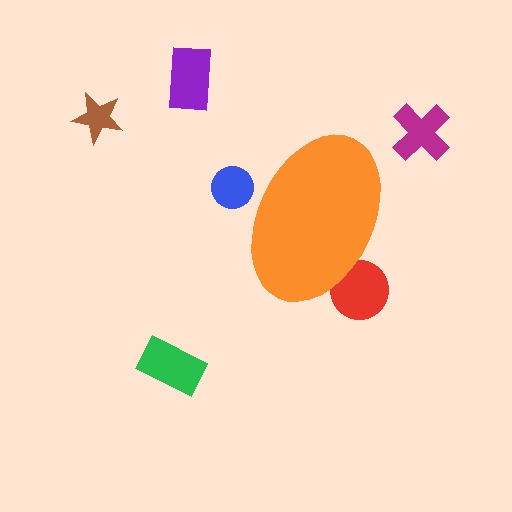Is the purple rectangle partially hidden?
No, the purple rectangle is fully visible.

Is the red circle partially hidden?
Yes, the red circle is partially hidden behind the orange ellipse.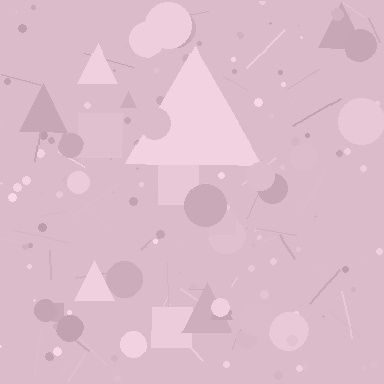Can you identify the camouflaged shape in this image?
The camouflaged shape is a triangle.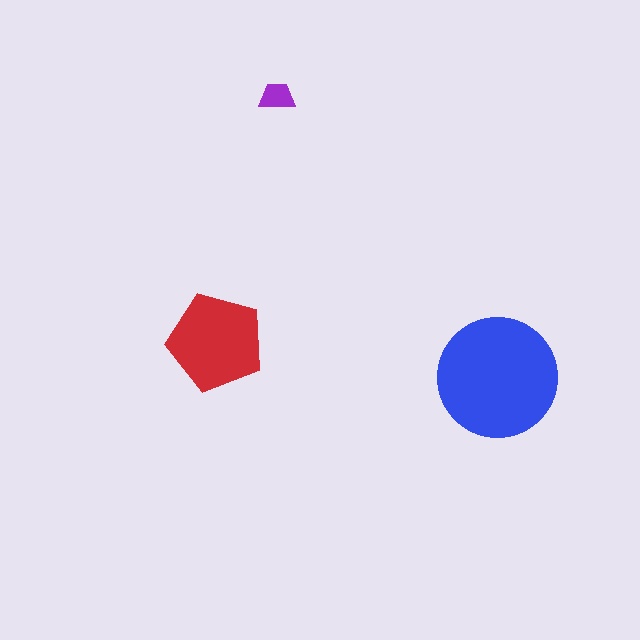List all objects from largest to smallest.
The blue circle, the red pentagon, the purple trapezoid.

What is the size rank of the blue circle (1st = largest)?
1st.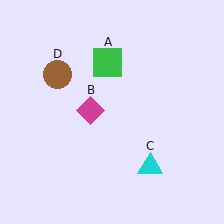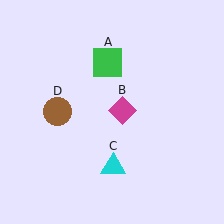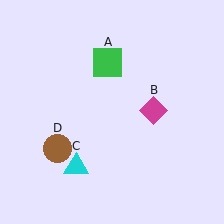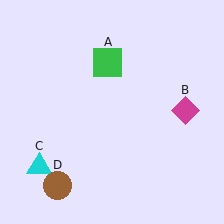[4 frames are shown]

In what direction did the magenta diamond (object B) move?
The magenta diamond (object B) moved right.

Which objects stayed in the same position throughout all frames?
Green square (object A) remained stationary.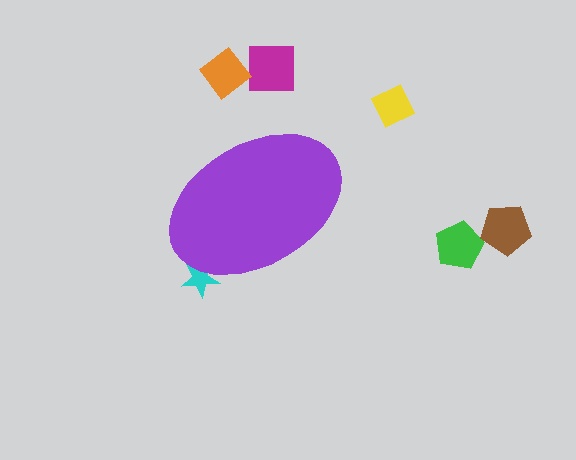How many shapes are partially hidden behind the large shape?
1 shape is partially hidden.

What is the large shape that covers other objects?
A purple ellipse.